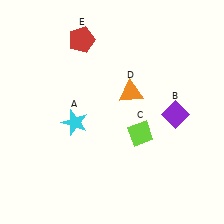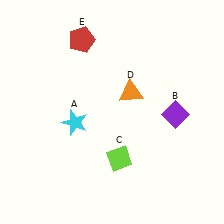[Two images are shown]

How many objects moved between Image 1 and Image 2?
1 object moved between the two images.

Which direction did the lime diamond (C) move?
The lime diamond (C) moved down.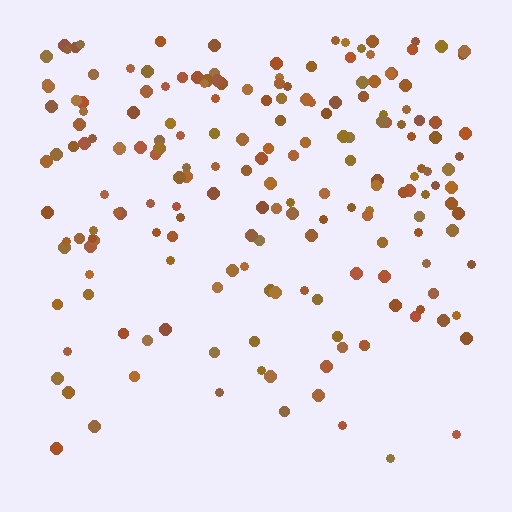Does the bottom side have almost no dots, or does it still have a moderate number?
Still a moderate number, just noticeably fewer than the top.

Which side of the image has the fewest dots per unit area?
The bottom.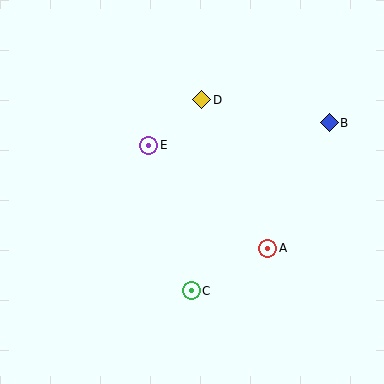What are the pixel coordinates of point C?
Point C is at (191, 291).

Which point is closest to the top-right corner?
Point B is closest to the top-right corner.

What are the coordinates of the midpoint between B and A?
The midpoint between B and A is at (299, 186).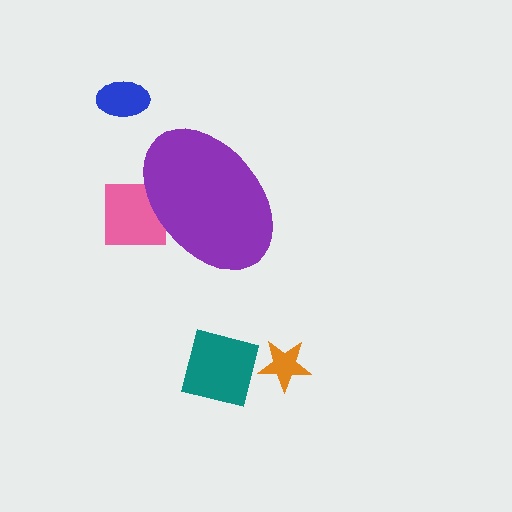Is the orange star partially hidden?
No, the orange star is fully visible.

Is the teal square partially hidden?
No, the teal square is fully visible.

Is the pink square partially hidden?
Yes, the pink square is partially hidden behind the purple ellipse.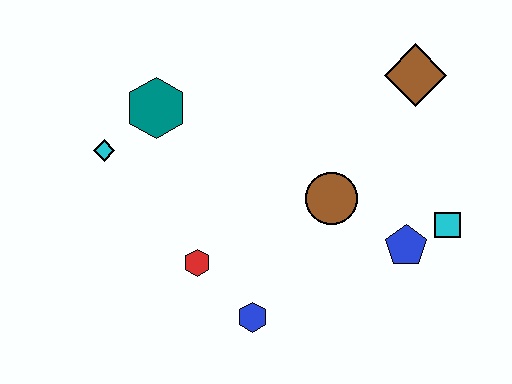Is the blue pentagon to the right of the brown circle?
Yes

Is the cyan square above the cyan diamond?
No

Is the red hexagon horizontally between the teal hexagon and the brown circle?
Yes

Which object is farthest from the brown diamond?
The cyan diamond is farthest from the brown diamond.